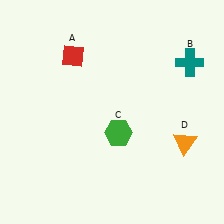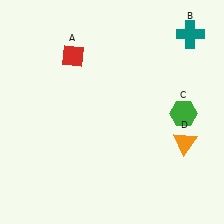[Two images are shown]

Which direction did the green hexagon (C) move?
The green hexagon (C) moved right.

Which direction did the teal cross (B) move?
The teal cross (B) moved up.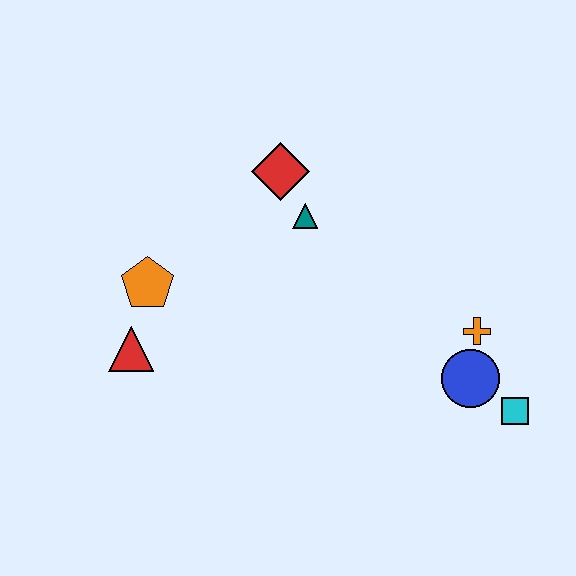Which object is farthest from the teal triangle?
The cyan square is farthest from the teal triangle.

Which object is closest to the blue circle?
The orange cross is closest to the blue circle.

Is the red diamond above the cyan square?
Yes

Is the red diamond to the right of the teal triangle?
No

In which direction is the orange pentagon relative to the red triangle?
The orange pentagon is above the red triangle.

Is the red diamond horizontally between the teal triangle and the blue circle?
No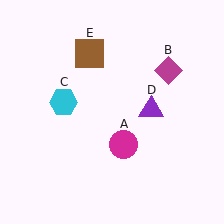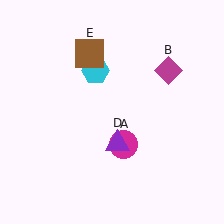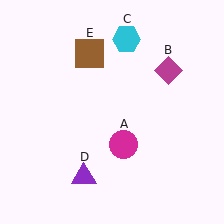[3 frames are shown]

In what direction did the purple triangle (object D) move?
The purple triangle (object D) moved down and to the left.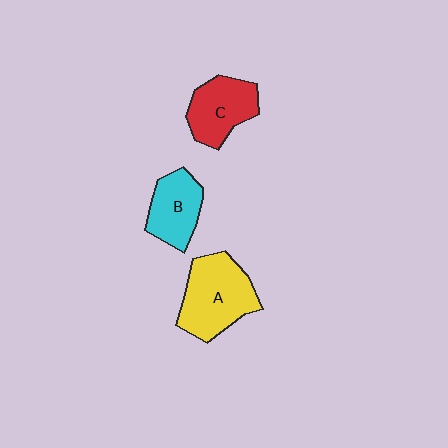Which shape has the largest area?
Shape A (yellow).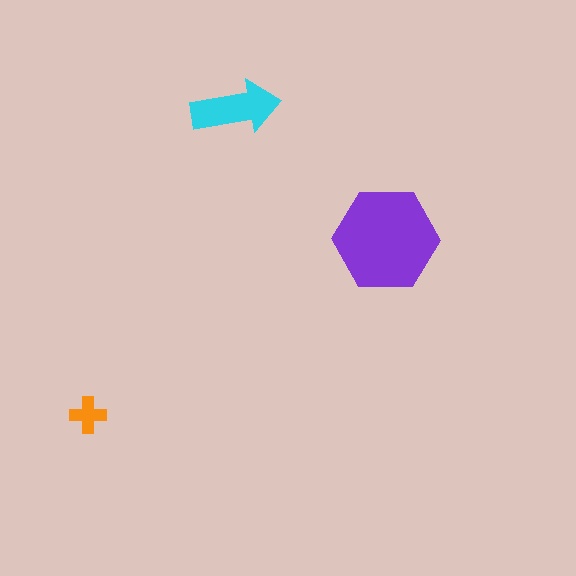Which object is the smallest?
The orange cross.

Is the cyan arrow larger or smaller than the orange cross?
Larger.